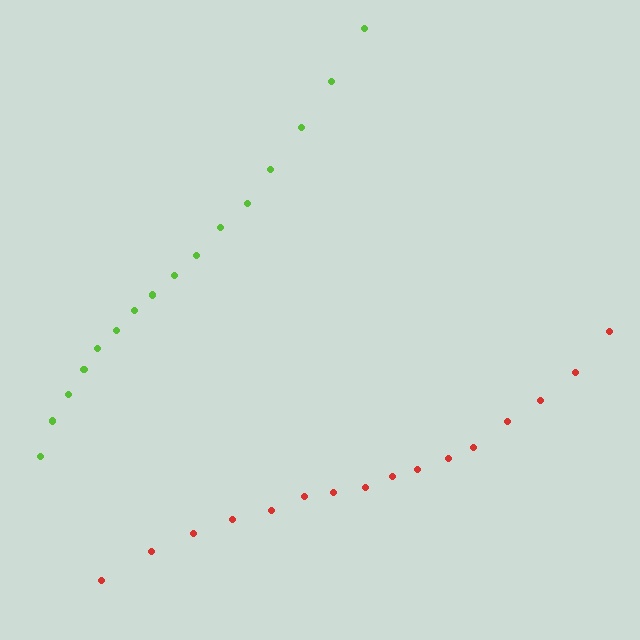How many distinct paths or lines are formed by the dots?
There are 2 distinct paths.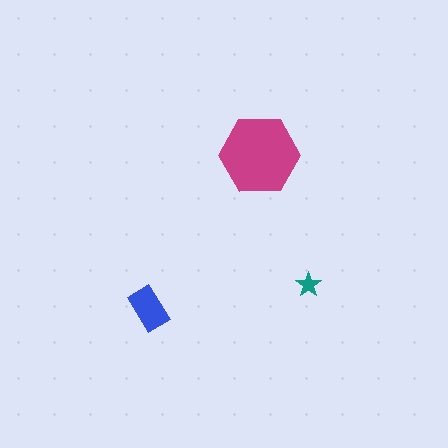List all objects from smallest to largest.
The teal star, the blue rectangle, the magenta hexagon.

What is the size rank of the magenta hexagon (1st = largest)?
1st.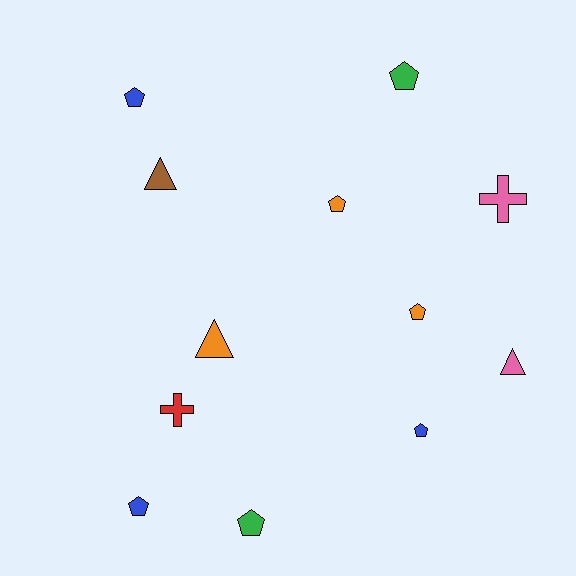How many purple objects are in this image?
There are no purple objects.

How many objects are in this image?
There are 12 objects.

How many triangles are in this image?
There are 3 triangles.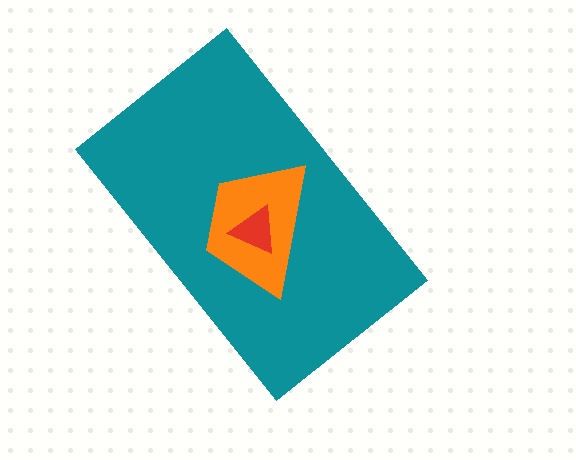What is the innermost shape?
The red triangle.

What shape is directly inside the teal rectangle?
The orange trapezoid.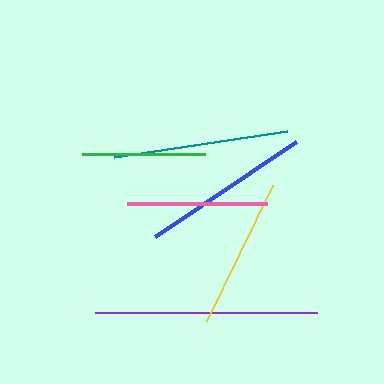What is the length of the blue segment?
The blue segment is approximately 170 pixels long.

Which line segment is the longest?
The purple line is the longest at approximately 222 pixels.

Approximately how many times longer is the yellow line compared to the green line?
The yellow line is approximately 1.2 times the length of the green line.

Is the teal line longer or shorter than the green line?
The teal line is longer than the green line.